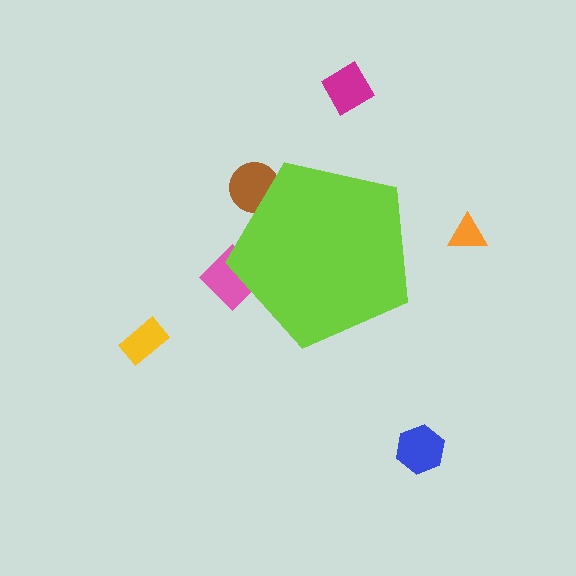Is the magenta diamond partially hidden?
No, the magenta diamond is fully visible.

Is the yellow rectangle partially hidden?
No, the yellow rectangle is fully visible.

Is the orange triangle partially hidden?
No, the orange triangle is fully visible.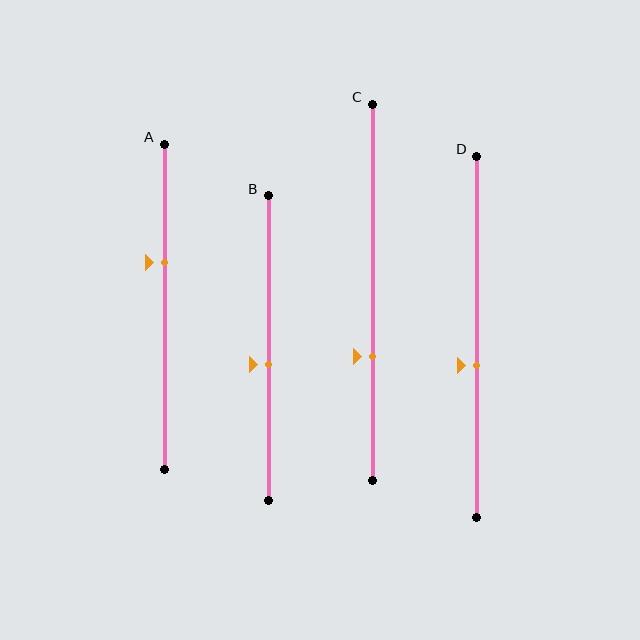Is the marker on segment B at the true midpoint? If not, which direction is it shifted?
No, the marker on segment B is shifted downward by about 5% of the segment length.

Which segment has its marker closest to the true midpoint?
Segment B has its marker closest to the true midpoint.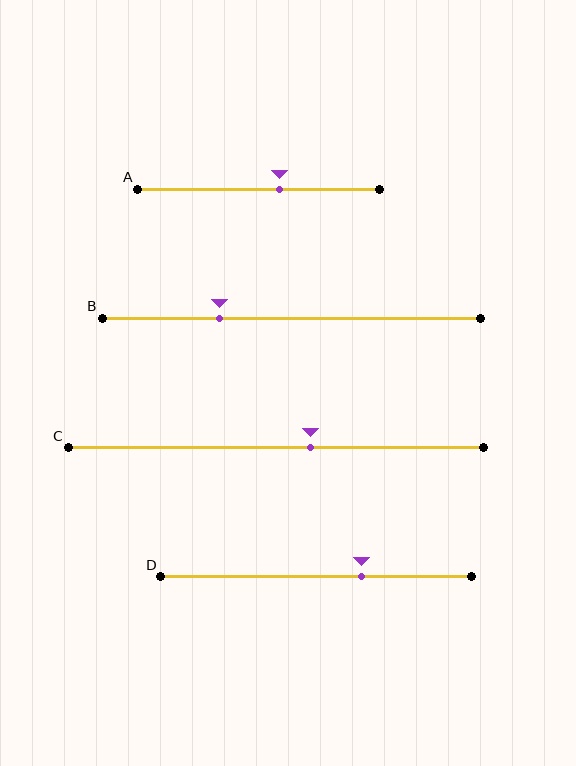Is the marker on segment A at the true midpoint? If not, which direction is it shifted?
No, the marker on segment A is shifted to the right by about 9% of the segment length.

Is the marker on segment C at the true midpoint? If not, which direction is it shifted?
No, the marker on segment C is shifted to the right by about 8% of the segment length.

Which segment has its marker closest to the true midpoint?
Segment C has its marker closest to the true midpoint.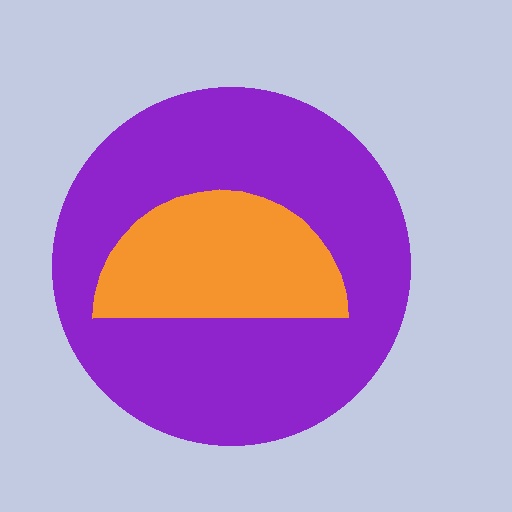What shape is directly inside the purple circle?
The orange semicircle.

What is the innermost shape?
The orange semicircle.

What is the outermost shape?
The purple circle.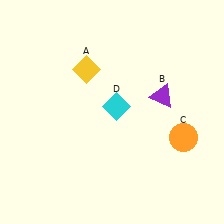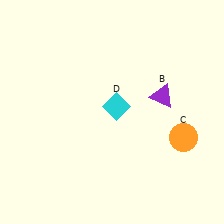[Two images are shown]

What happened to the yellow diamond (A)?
The yellow diamond (A) was removed in Image 2. It was in the top-left area of Image 1.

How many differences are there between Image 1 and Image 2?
There is 1 difference between the two images.